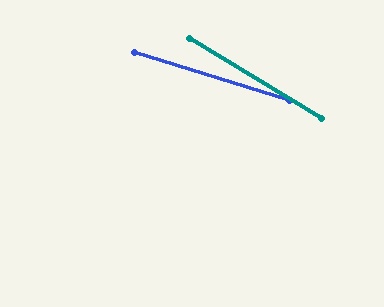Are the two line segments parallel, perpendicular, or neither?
Neither parallel nor perpendicular — they differ by about 14°.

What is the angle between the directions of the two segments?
Approximately 14 degrees.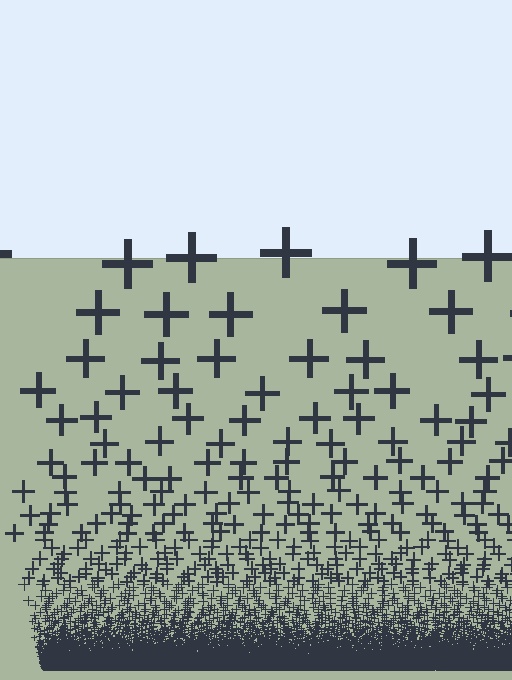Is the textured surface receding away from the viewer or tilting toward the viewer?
The surface appears to tilt toward the viewer. Texture elements get larger and sparser toward the top.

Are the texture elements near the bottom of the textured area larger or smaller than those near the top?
Smaller. The gradient is inverted — elements near the bottom are smaller and denser.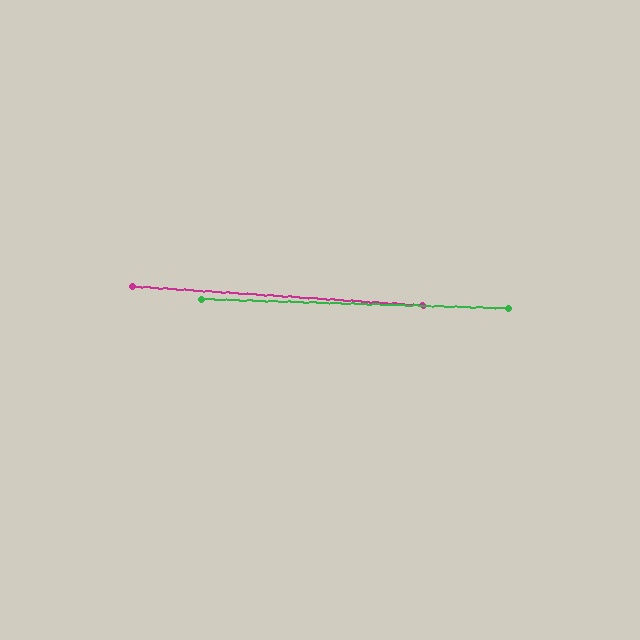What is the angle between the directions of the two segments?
Approximately 2 degrees.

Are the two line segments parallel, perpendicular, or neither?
Parallel — their directions differ by only 2.0°.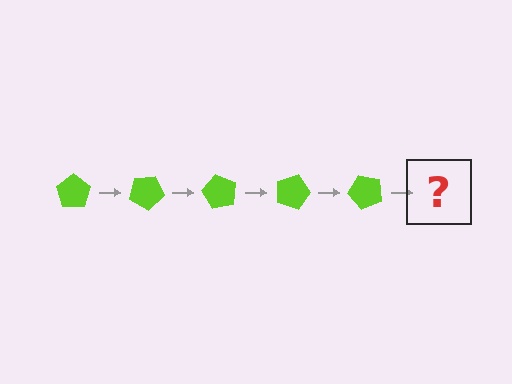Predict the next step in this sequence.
The next step is a lime pentagon rotated 150 degrees.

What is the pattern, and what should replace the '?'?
The pattern is that the pentagon rotates 30 degrees each step. The '?' should be a lime pentagon rotated 150 degrees.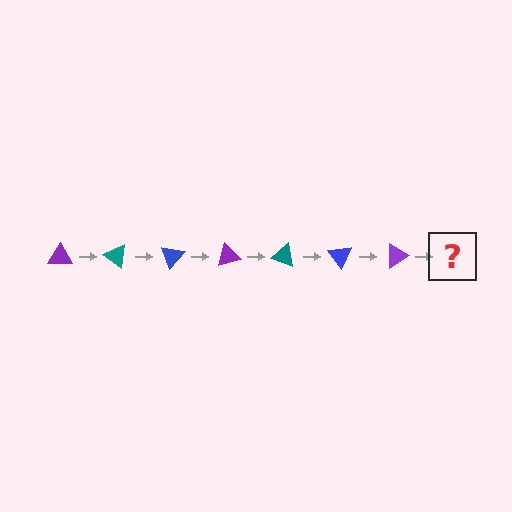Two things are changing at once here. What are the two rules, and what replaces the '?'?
The two rules are that it rotates 35 degrees each step and the color cycles through purple, teal, and blue. The '?' should be a teal triangle, rotated 245 degrees from the start.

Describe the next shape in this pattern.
It should be a teal triangle, rotated 245 degrees from the start.